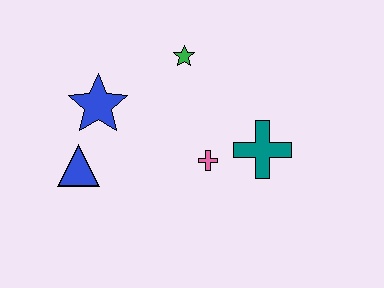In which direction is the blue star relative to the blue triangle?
The blue star is above the blue triangle.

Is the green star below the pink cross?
No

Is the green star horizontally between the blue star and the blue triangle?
No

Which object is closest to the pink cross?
The teal cross is closest to the pink cross.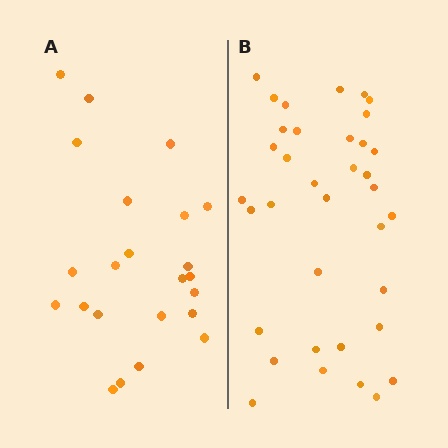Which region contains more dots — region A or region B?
Region B (the right region) has more dots.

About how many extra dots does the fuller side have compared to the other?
Region B has approximately 15 more dots than region A.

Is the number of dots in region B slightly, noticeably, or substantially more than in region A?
Region B has substantially more. The ratio is roughly 1.6 to 1.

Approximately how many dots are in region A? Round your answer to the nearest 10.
About 20 dots. (The exact count is 23, which rounds to 20.)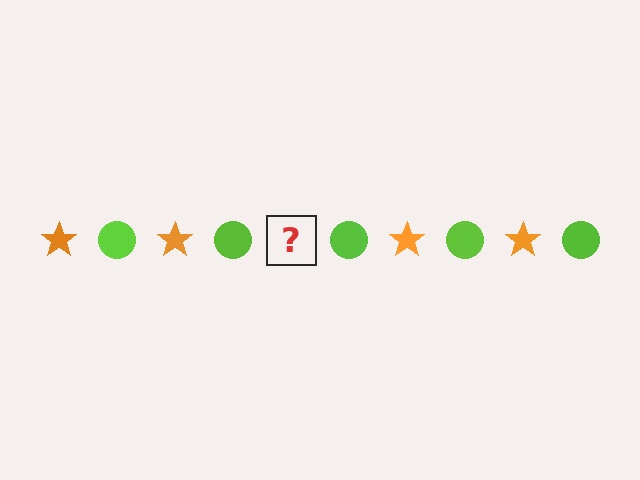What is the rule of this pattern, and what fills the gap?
The rule is that the pattern alternates between orange star and lime circle. The gap should be filled with an orange star.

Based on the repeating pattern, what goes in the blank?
The blank should be an orange star.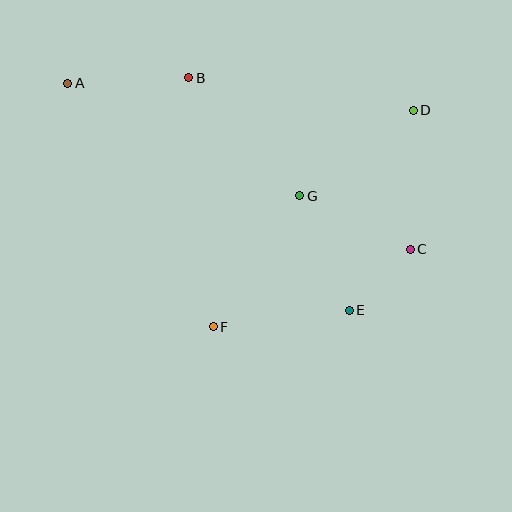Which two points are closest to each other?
Points C and E are closest to each other.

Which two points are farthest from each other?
Points A and C are farthest from each other.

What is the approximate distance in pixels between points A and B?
The distance between A and B is approximately 121 pixels.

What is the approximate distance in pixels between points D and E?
The distance between D and E is approximately 210 pixels.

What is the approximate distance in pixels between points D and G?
The distance between D and G is approximately 142 pixels.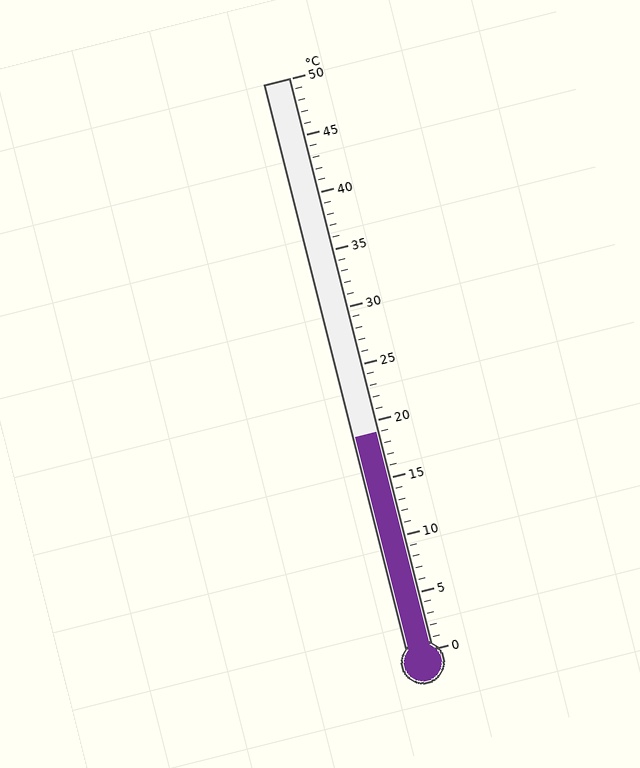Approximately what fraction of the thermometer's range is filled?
The thermometer is filled to approximately 40% of its range.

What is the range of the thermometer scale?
The thermometer scale ranges from 0°C to 50°C.